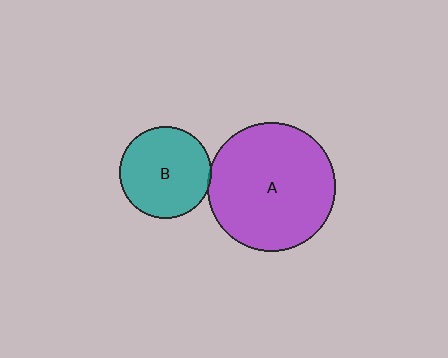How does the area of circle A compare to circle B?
Approximately 1.9 times.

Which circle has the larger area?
Circle A (purple).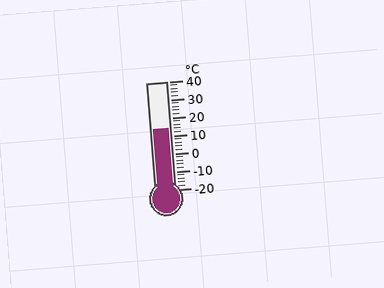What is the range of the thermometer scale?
The thermometer scale ranges from -20°C to 40°C.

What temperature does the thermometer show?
The thermometer shows approximately 14°C.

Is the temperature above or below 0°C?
The temperature is above 0°C.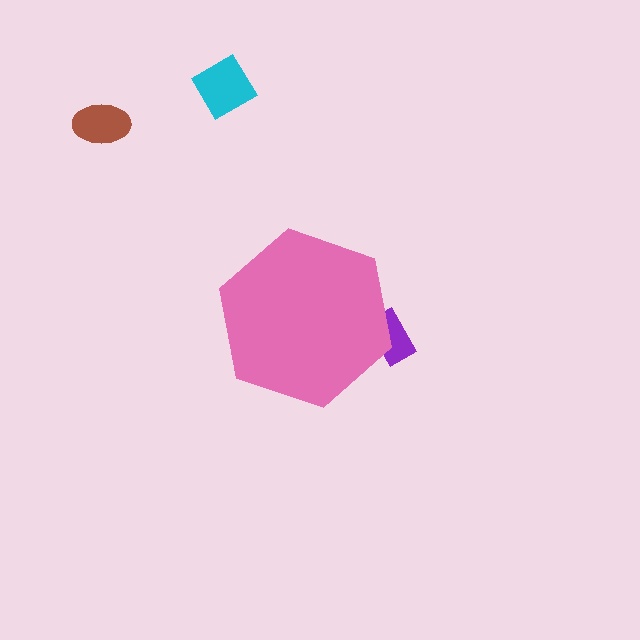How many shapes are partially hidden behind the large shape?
1 shape is partially hidden.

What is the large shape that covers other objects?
A pink hexagon.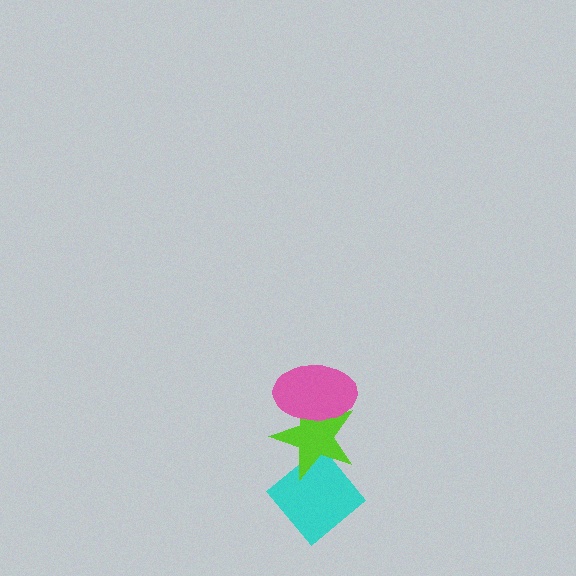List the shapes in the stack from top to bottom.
From top to bottom: the pink ellipse, the lime star, the cyan diamond.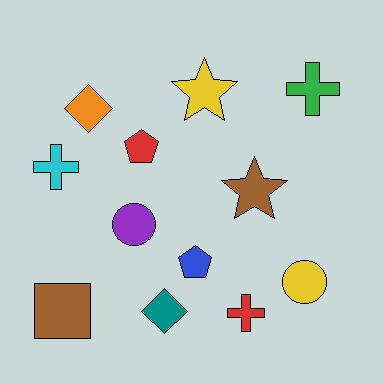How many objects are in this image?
There are 12 objects.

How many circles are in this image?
There are 2 circles.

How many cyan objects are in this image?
There is 1 cyan object.